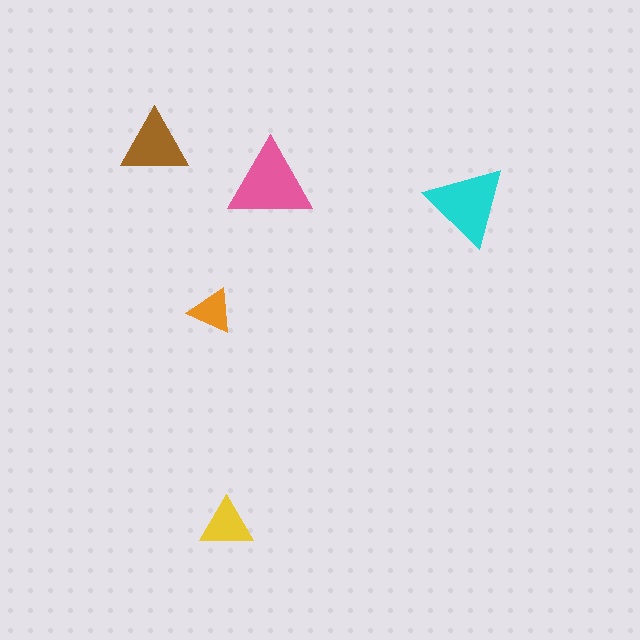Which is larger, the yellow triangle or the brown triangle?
The brown one.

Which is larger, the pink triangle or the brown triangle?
The pink one.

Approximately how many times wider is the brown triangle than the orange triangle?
About 1.5 times wider.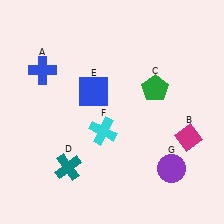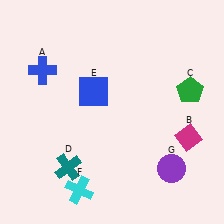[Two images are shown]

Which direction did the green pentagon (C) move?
The green pentagon (C) moved right.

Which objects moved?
The objects that moved are: the green pentagon (C), the cyan cross (F).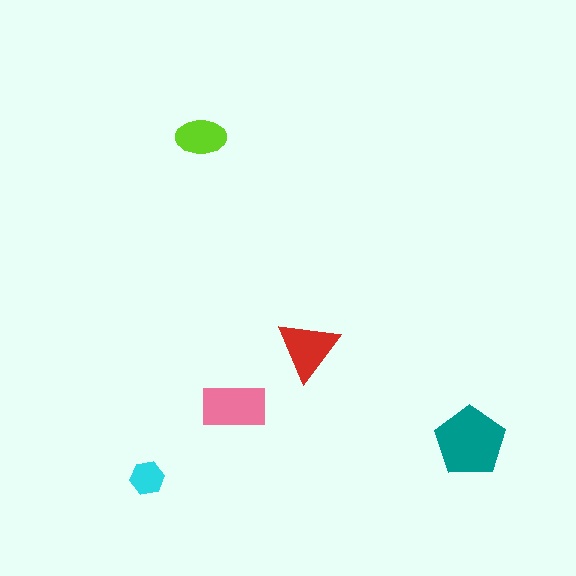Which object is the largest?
The teal pentagon.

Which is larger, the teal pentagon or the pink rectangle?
The teal pentagon.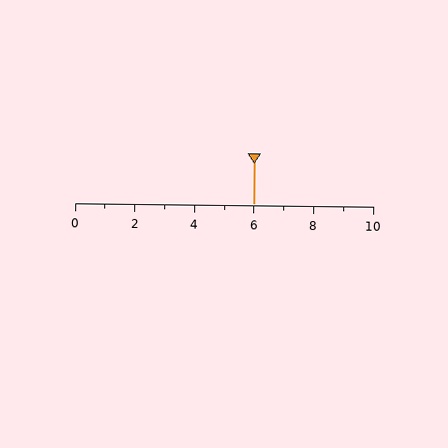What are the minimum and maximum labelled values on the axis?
The axis runs from 0 to 10.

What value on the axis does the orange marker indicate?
The marker indicates approximately 6.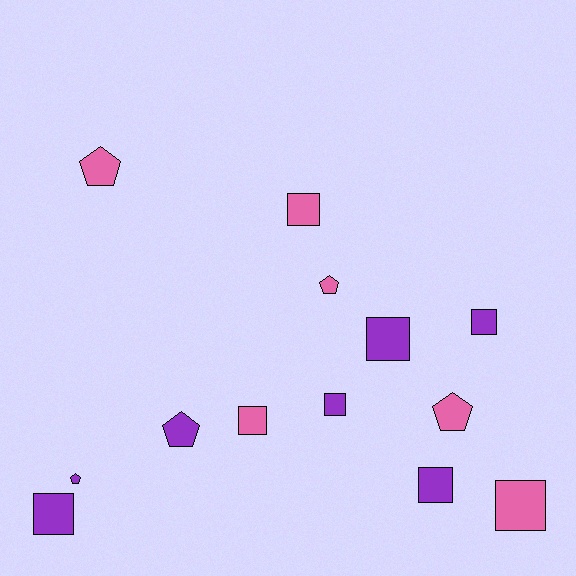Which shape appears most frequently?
Square, with 8 objects.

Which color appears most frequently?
Purple, with 7 objects.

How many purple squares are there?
There are 5 purple squares.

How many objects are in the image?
There are 13 objects.